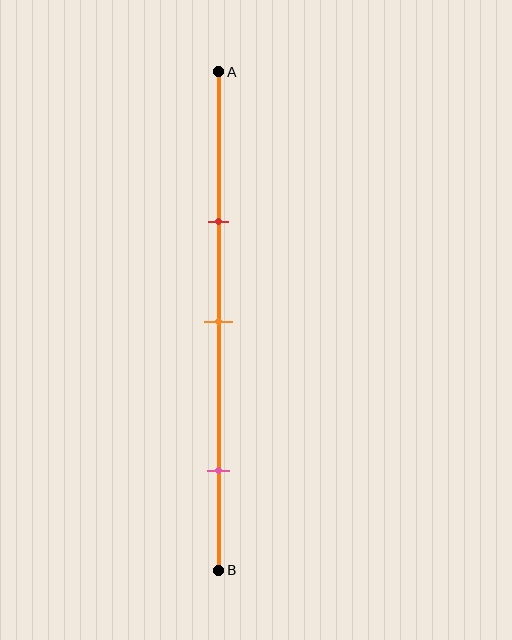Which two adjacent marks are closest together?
The red and orange marks are the closest adjacent pair.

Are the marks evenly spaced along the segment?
No, the marks are not evenly spaced.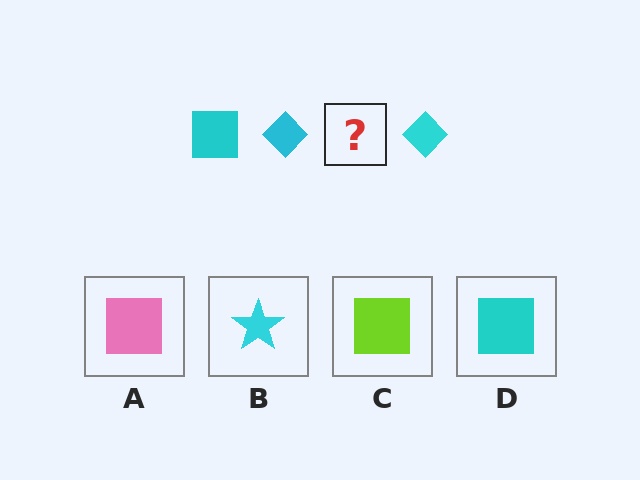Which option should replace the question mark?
Option D.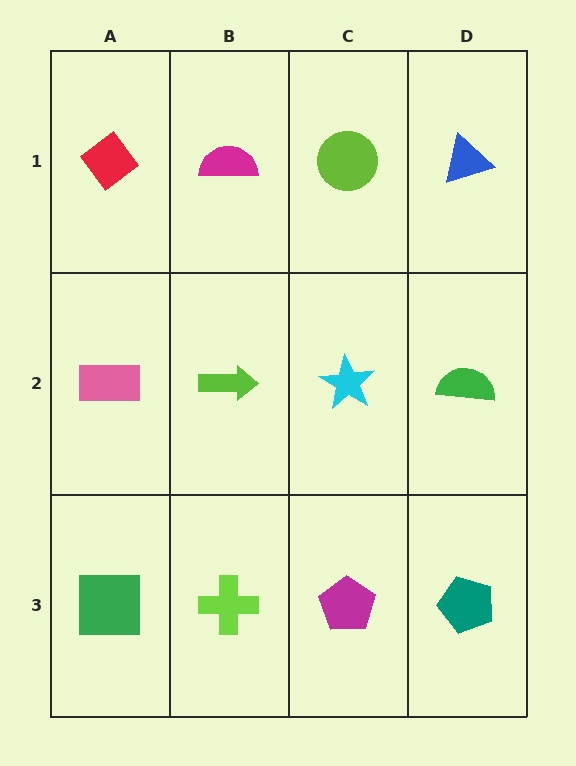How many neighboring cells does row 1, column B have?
3.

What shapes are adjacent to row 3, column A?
A pink rectangle (row 2, column A), a lime cross (row 3, column B).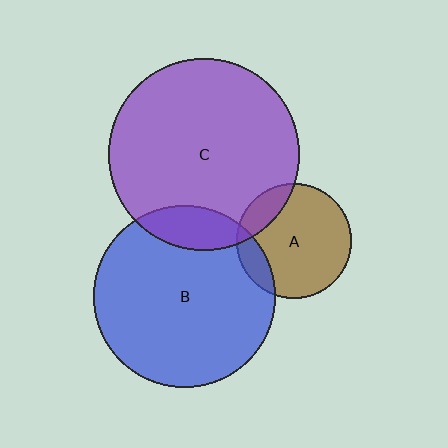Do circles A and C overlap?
Yes.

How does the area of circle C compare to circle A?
Approximately 2.8 times.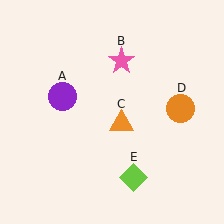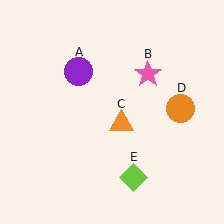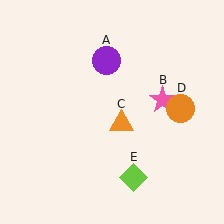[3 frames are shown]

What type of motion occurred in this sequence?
The purple circle (object A), pink star (object B) rotated clockwise around the center of the scene.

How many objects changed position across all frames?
2 objects changed position: purple circle (object A), pink star (object B).